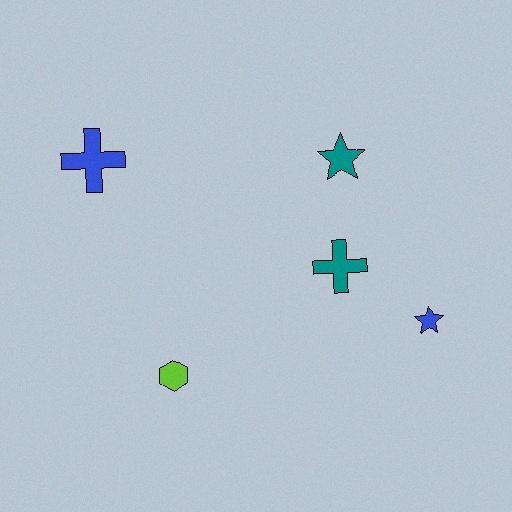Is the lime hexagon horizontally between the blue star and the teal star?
No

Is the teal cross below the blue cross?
Yes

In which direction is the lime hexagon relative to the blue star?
The lime hexagon is to the left of the blue star.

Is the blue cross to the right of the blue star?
No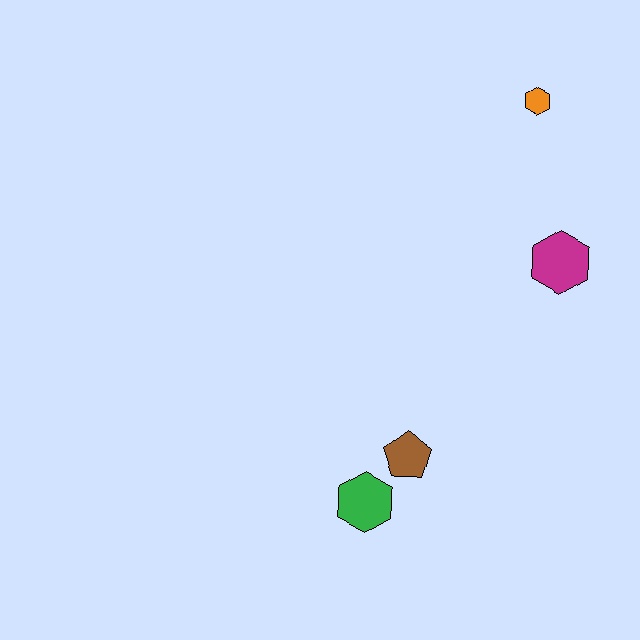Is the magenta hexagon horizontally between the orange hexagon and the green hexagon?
No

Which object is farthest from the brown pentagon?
The orange hexagon is farthest from the brown pentagon.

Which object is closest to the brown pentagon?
The green hexagon is closest to the brown pentagon.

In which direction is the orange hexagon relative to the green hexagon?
The orange hexagon is above the green hexagon.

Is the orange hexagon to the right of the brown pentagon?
Yes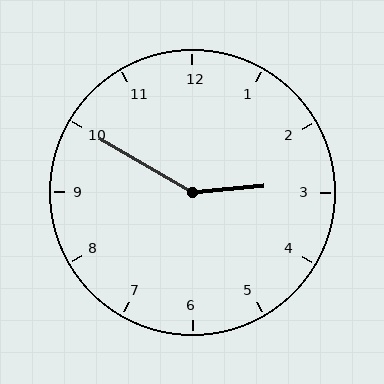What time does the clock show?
2:50.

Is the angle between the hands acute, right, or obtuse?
It is obtuse.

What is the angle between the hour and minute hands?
Approximately 145 degrees.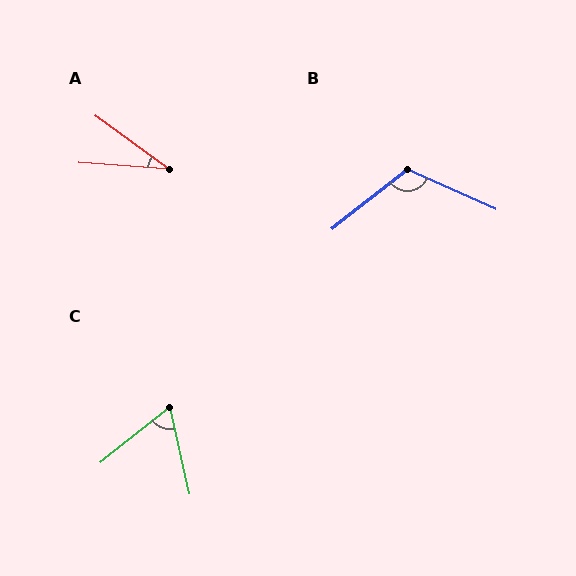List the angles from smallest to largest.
A (32°), C (64°), B (118°).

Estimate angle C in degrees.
Approximately 64 degrees.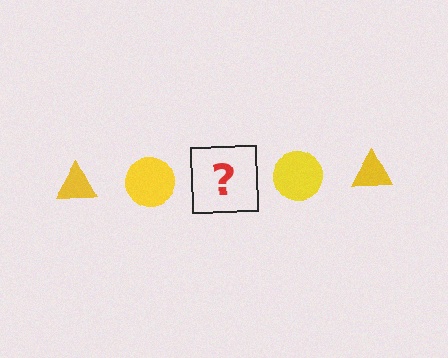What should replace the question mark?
The question mark should be replaced with a yellow triangle.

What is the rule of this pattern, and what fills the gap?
The rule is that the pattern cycles through triangle, circle shapes in yellow. The gap should be filled with a yellow triangle.